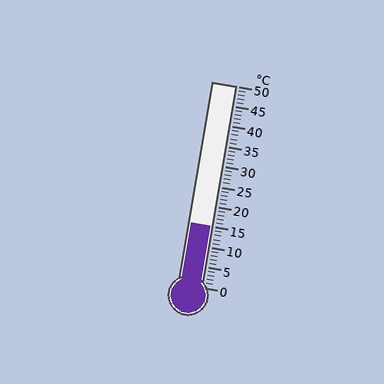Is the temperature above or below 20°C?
The temperature is below 20°C.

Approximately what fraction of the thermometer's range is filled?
The thermometer is filled to approximately 30% of its range.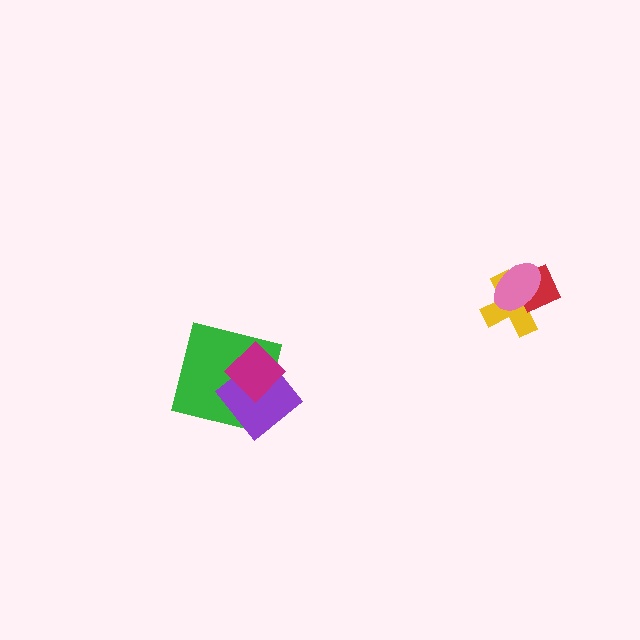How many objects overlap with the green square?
2 objects overlap with the green square.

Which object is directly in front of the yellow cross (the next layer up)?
The red diamond is directly in front of the yellow cross.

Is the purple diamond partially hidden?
Yes, it is partially covered by another shape.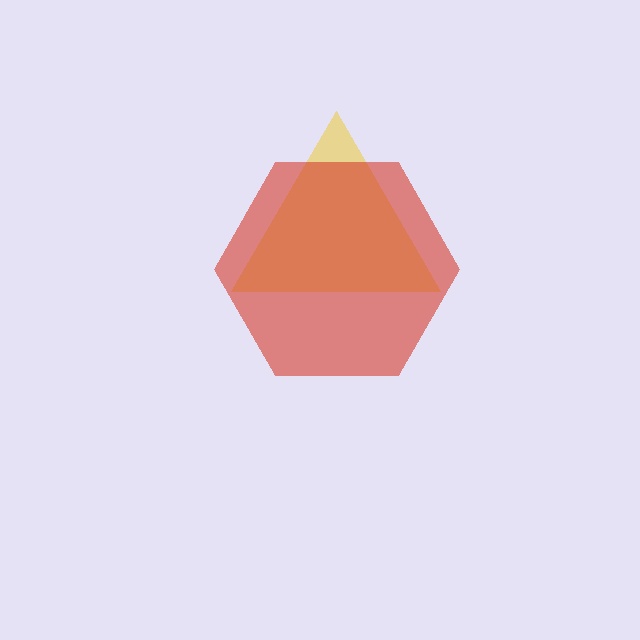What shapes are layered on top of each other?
The layered shapes are: a yellow triangle, a red hexagon.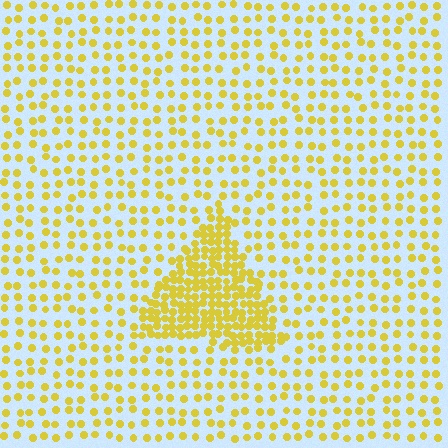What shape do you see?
I see a triangle.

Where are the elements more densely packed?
The elements are more densely packed inside the triangle boundary.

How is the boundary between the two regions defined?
The boundary is defined by a change in element density (approximately 2.7x ratio). All elements are the same color, size, and shape.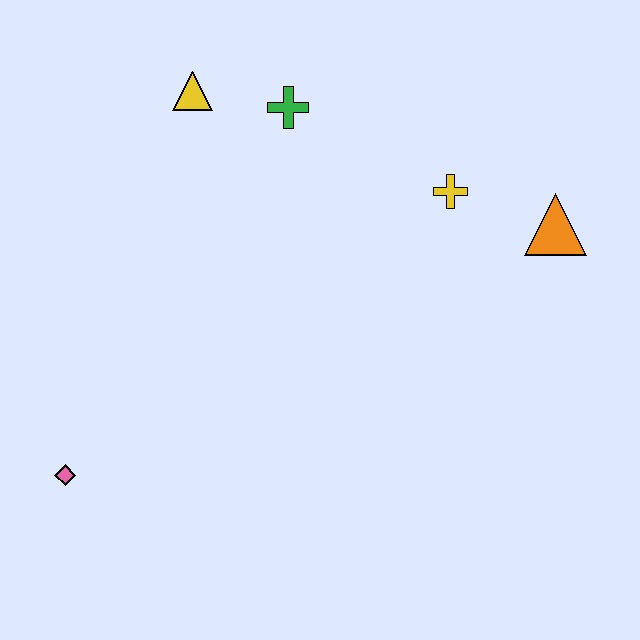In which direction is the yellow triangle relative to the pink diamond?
The yellow triangle is above the pink diamond.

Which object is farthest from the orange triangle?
The pink diamond is farthest from the orange triangle.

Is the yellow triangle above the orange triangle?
Yes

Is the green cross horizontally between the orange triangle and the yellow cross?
No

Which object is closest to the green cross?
The yellow triangle is closest to the green cross.